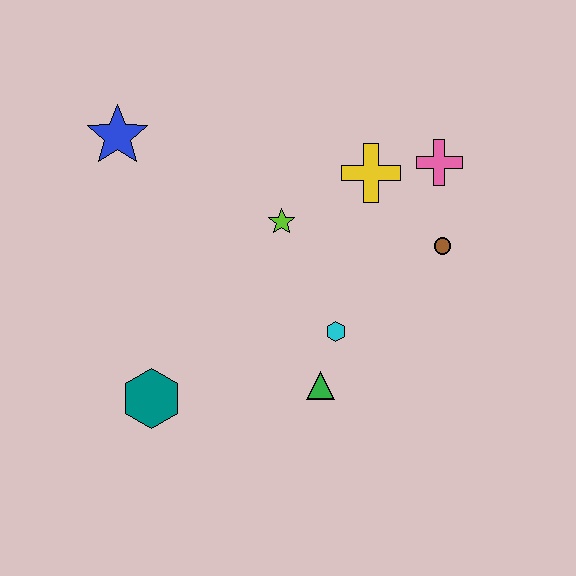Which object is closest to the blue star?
The lime star is closest to the blue star.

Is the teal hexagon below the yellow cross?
Yes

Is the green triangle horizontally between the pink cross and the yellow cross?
No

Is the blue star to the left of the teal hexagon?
Yes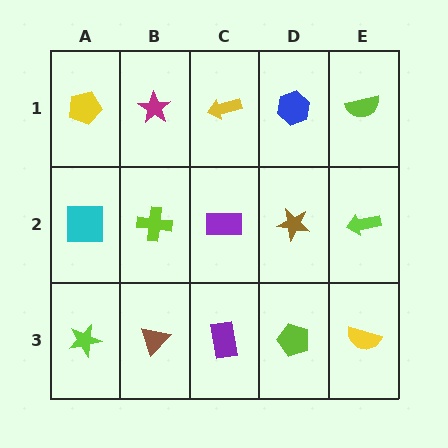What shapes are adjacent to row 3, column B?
A lime cross (row 2, column B), a lime star (row 3, column A), a purple rectangle (row 3, column C).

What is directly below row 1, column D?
A brown star.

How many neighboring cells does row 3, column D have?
3.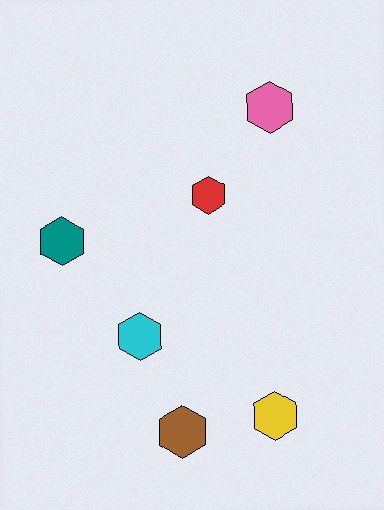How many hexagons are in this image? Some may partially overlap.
There are 6 hexagons.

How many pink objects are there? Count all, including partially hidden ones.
There is 1 pink object.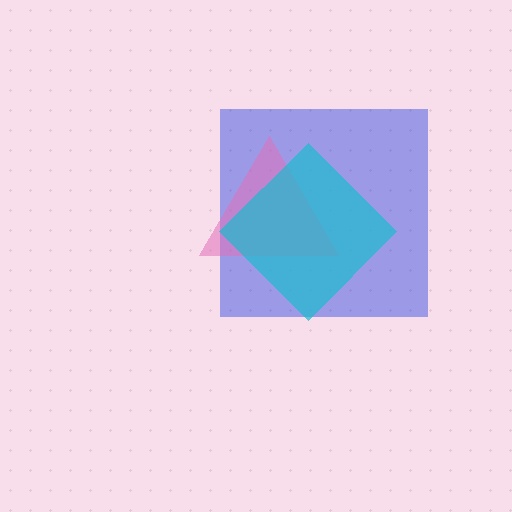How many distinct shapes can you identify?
There are 3 distinct shapes: a blue square, a pink triangle, a cyan diamond.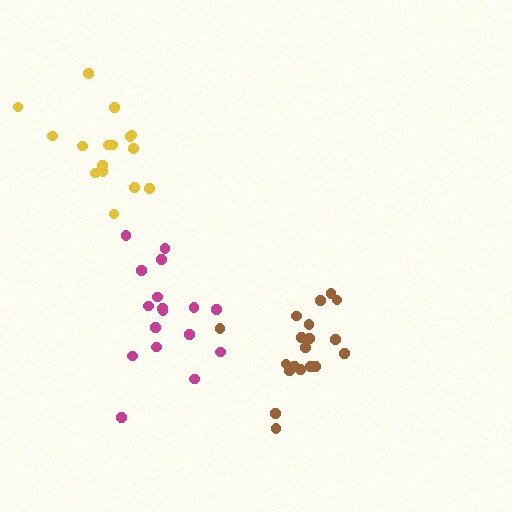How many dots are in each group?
Group 1: 16 dots, Group 2: 19 dots, Group 3: 17 dots (52 total).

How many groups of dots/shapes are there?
There are 3 groups.